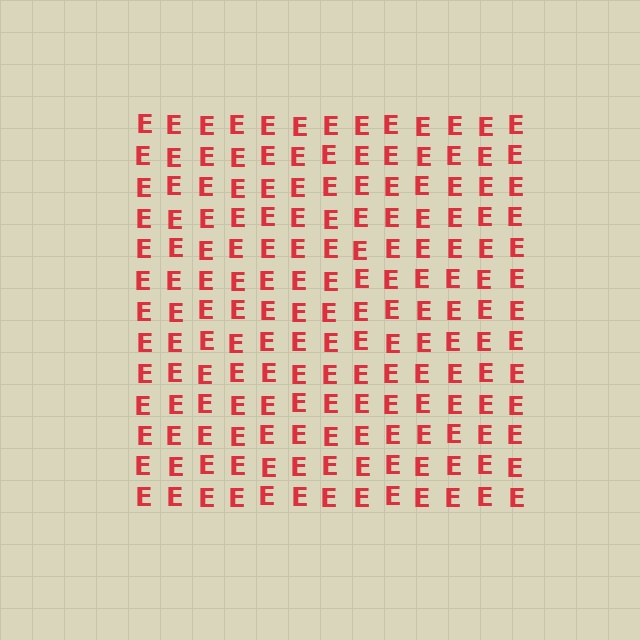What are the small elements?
The small elements are letter E's.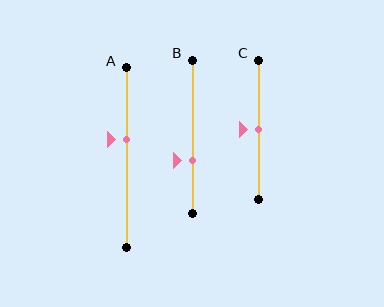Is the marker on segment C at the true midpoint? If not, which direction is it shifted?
Yes, the marker on segment C is at the true midpoint.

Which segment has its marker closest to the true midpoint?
Segment C has its marker closest to the true midpoint.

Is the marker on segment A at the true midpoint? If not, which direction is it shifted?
No, the marker on segment A is shifted upward by about 10% of the segment length.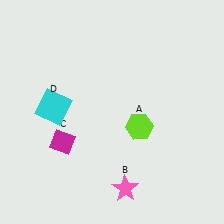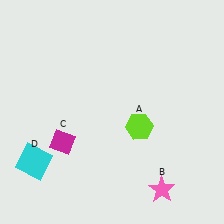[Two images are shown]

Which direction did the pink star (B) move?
The pink star (B) moved right.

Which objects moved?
The objects that moved are: the pink star (B), the cyan square (D).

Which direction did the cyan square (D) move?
The cyan square (D) moved down.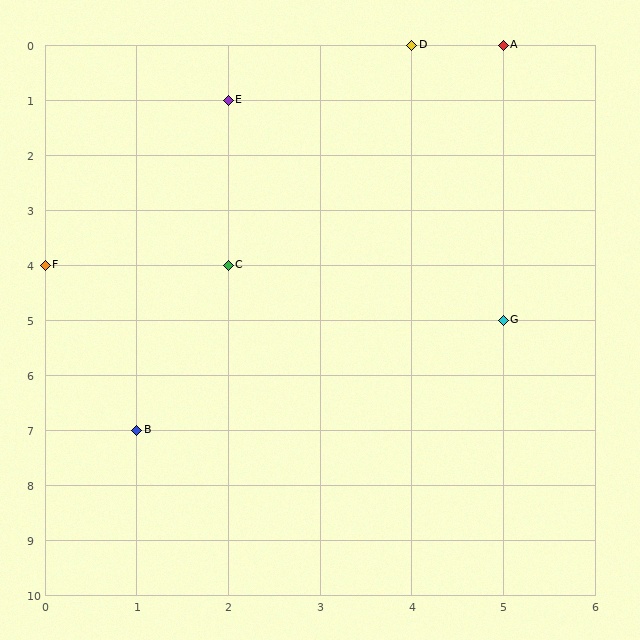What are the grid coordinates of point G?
Point G is at grid coordinates (5, 5).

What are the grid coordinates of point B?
Point B is at grid coordinates (1, 7).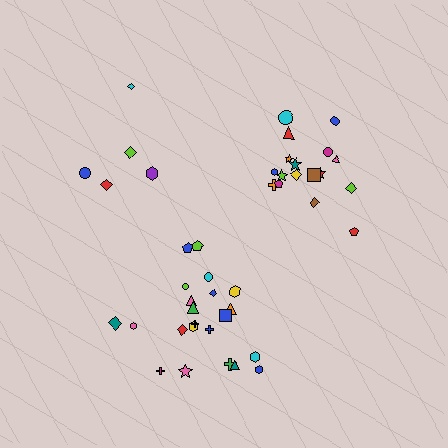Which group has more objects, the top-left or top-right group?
The top-right group.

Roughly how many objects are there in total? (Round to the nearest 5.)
Roughly 45 objects in total.